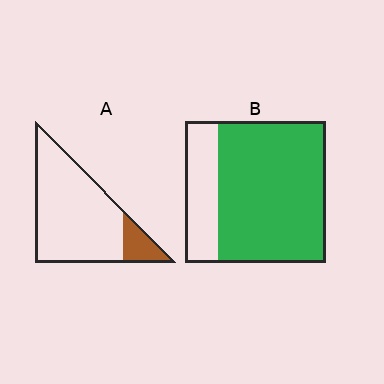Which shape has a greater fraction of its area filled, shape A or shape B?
Shape B.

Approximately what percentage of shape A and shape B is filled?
A is approximately 15% and B is approximately 75%.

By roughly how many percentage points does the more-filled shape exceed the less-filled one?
By roughly 60 percentage points (B over A).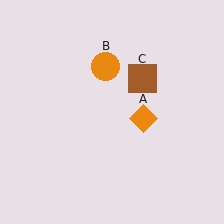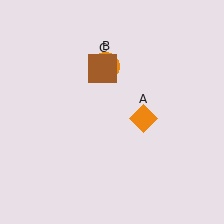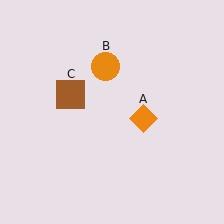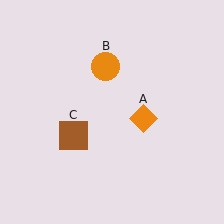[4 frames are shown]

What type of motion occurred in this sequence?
The brown square (object C) rotated counterclockwise around the center of the scene.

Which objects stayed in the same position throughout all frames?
Orange diamond (object A) and orange circle (object B) remained stationary.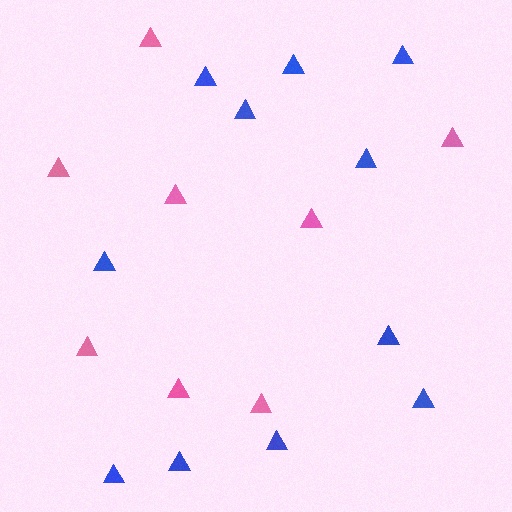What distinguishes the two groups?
There are 2 groups: one group of pink triangles (8) and one group of blue triangles (11).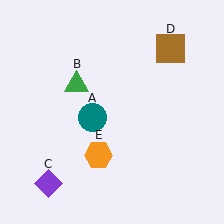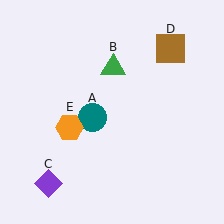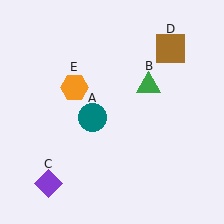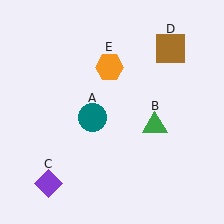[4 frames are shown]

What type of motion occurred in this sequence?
The green triangle (object B), orange hexagon (object E) rotated clockwise around the center of the scene.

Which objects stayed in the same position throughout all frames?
Teal circle (object A) and purple diamond (object C) and brown square (object D) remained stationary.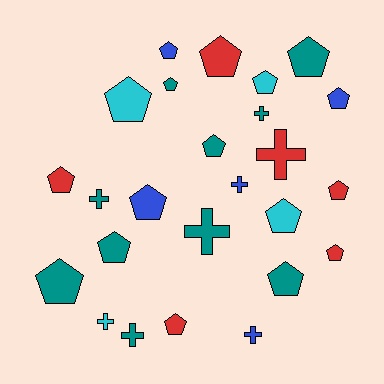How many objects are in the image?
There are 25 objects.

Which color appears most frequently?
Teal, with 10 objects.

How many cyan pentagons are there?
There are 3 cyan pentagons.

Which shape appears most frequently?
Pentagon, with 17 objects.